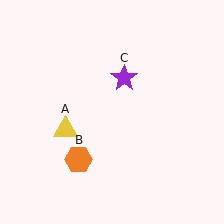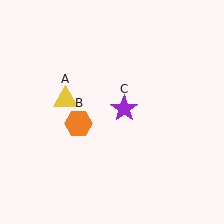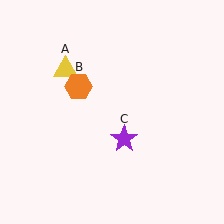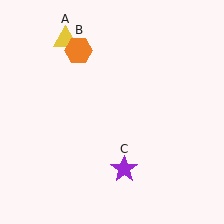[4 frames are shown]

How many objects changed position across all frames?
3 objects changed position: yellow triangle (object A), orange hexagon (object B), purple star (object C).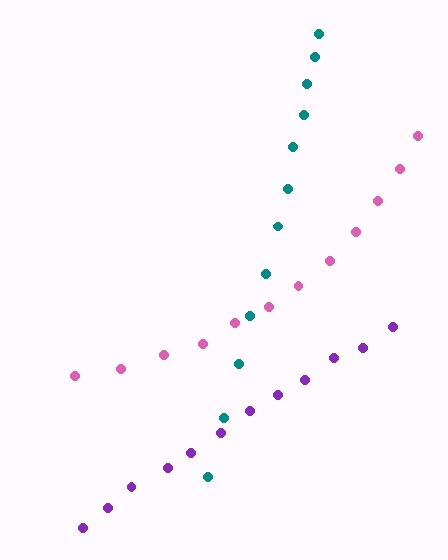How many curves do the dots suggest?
There are 3 distinct paths.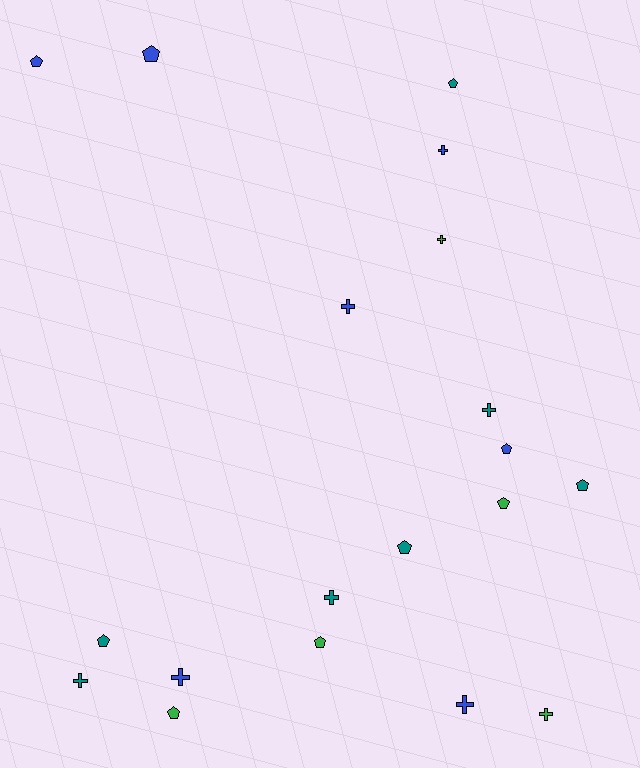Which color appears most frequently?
Blue, with 7 objects.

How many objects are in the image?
There are 19 objects.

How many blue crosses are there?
There are 4 blue crosses.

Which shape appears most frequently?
Pentagon, with 10 objects.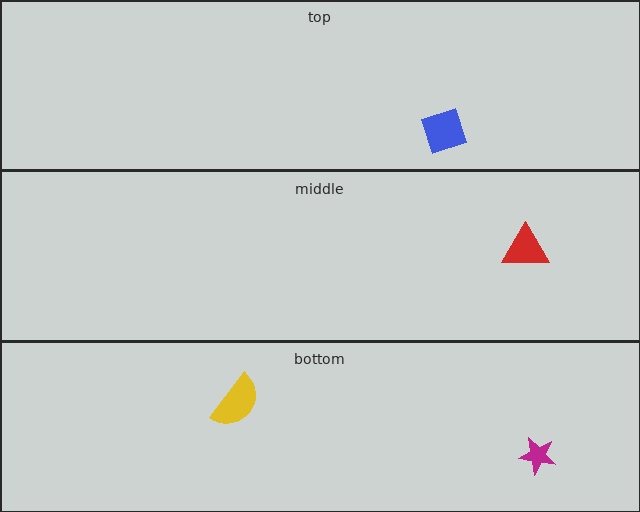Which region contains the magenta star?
The bottom region.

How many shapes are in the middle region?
1.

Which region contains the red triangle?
The middle region.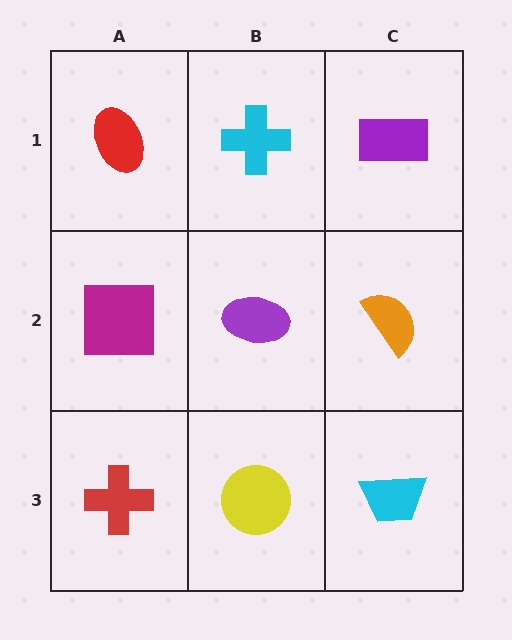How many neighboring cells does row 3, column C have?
2.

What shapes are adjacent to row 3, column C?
An orange semicircle (row 2, column C), a yellow circle (row 3, column B).